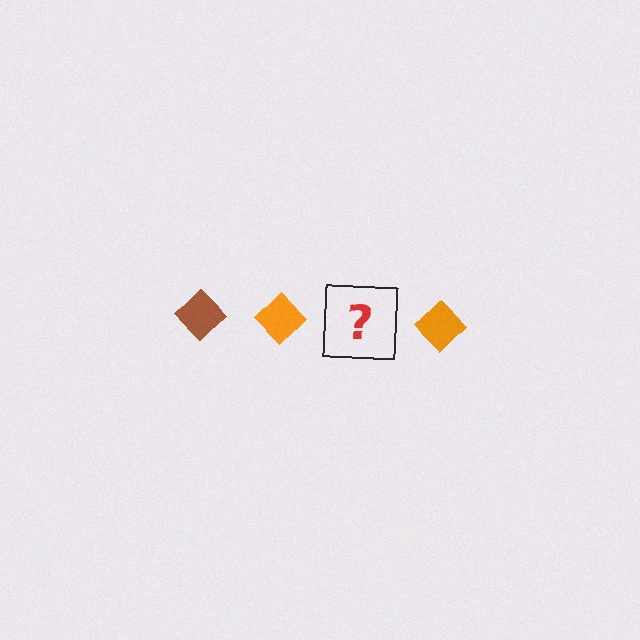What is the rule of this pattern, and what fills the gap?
The rule is that the pattern cycles through brown, orange diamonds. The gap should be filled with a brown diamond.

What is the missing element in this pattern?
The missing element is a brown diamond.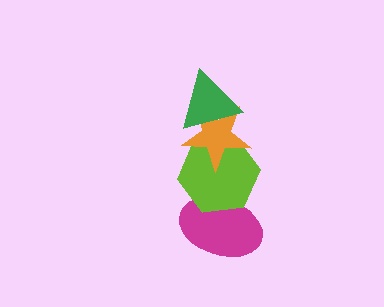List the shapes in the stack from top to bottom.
From top to bottom: the green triangle, the orange star, the lime hexagon, the magenta ellipse.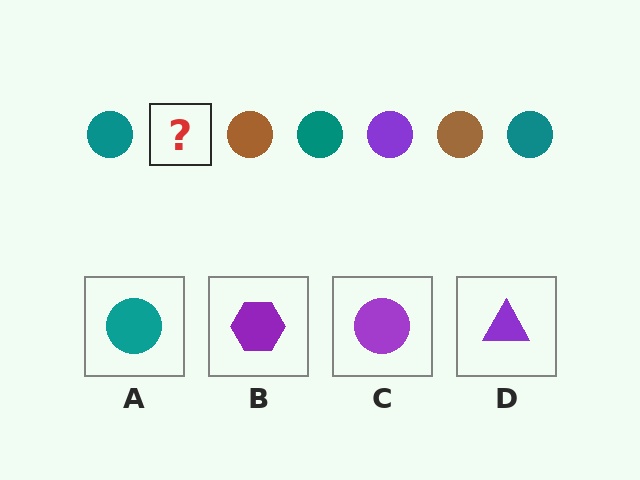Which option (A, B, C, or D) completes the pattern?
C.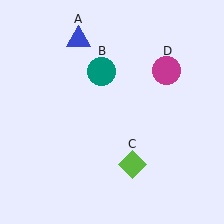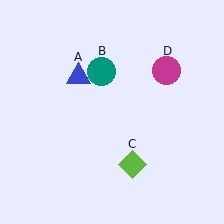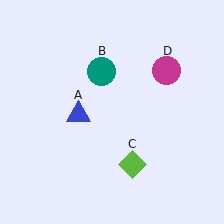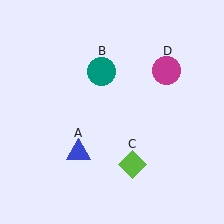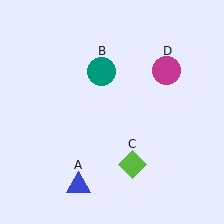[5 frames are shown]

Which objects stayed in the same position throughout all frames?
Teal circle (object B) and lime diamond (object C) and magenta circle (object D) remained stationary.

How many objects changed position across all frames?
1 object changed position: blue triangle (object A).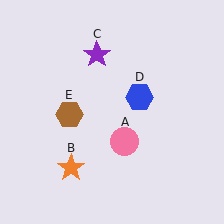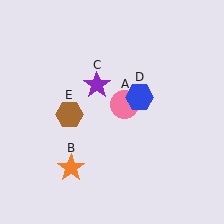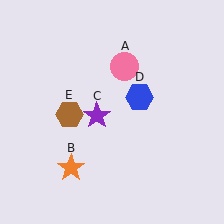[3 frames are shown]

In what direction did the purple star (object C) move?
The purple star (object C) moved down.